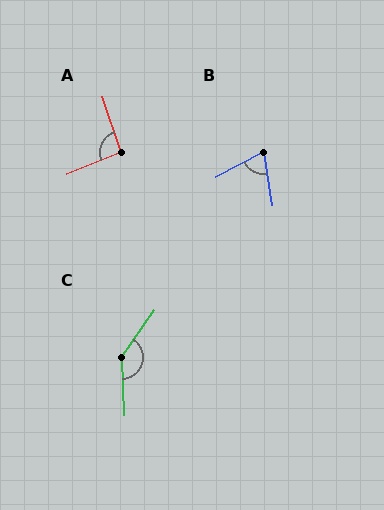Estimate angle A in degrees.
Approximately 94 degrees.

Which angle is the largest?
C, at approximately 143 degrees.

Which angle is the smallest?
B, at approximately 71 degrees.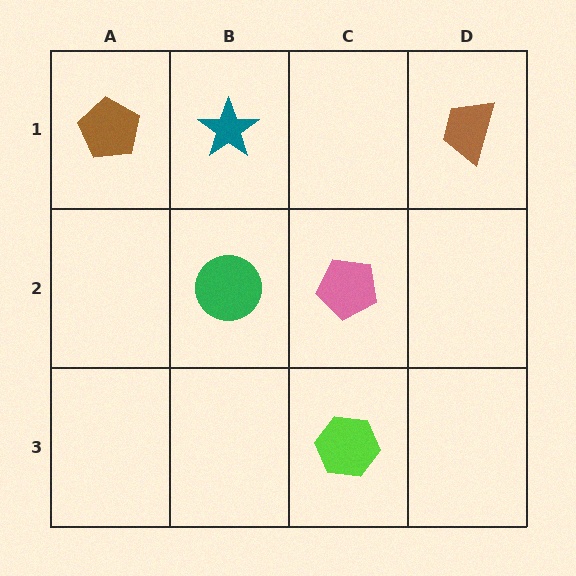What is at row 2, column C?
A pink pentagon.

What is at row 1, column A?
A brown pentagon.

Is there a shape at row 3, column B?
No, that cell is empty.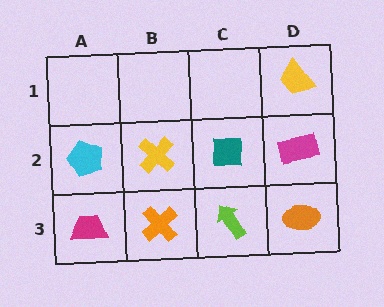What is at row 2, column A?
A cyan pentagon.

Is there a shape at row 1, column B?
No, that cell is empty.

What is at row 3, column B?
An orange cross.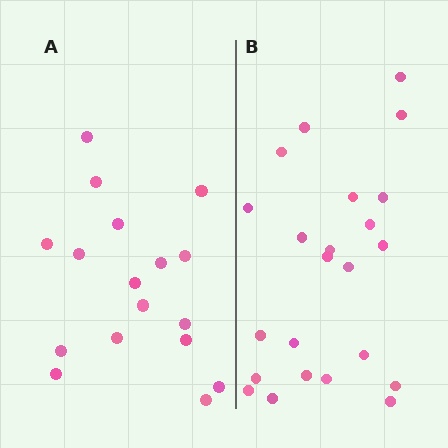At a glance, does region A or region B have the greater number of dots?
Region B (the right region) has more dots.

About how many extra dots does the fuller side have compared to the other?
Region B has about 6 more dots than region A.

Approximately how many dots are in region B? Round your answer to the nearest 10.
About 20 dots. (The exact count is 23, which rounds to 20.)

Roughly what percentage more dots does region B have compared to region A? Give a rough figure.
About 35% more.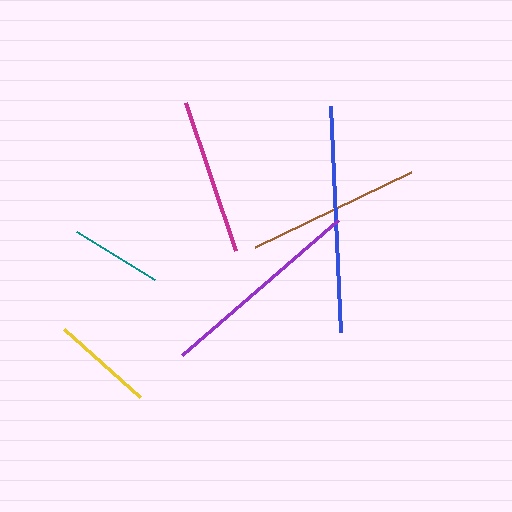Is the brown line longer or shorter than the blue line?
The blue line is longer than the brown line.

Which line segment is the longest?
The blue line is the longest at approximately 227 pixels.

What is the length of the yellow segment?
The yellow segment is approximately 102 pixels long.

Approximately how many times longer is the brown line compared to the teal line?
The brown line is approximately 1.9 times the length of the teal line.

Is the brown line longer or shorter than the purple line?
The purple line is longer than the brown line.